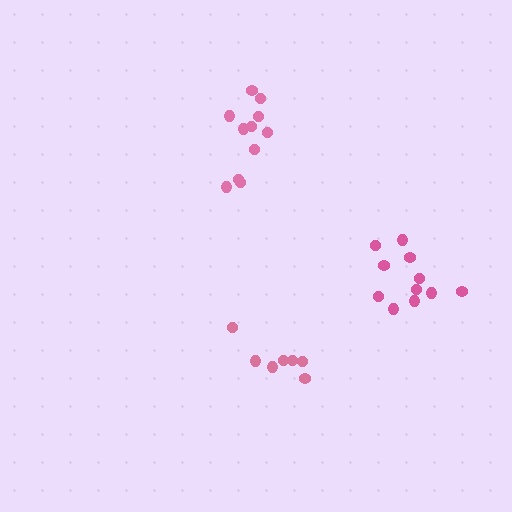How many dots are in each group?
Group 1: 11 dots, Group 2: 7 dots, Group 3: 11 dots (29 total).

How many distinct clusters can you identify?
There are 3 distinct clusters.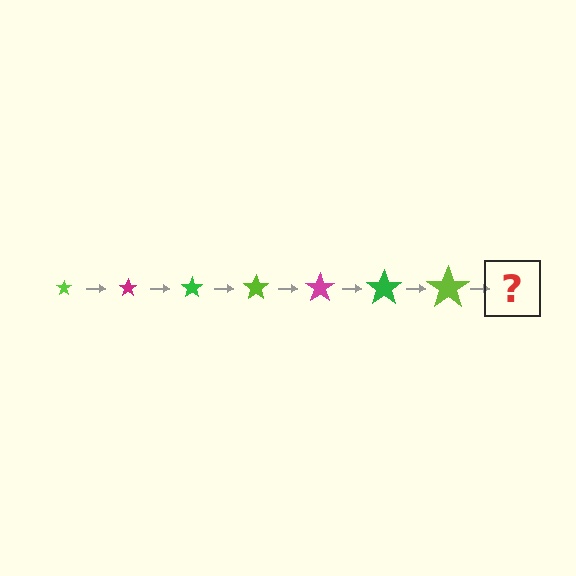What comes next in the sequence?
The next element should be a magenta star, larger than the previous one.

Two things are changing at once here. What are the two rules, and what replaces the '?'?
The two rules are that the star grows larger each step and the color cycles through lime, magenta, and green. The '?' should be a magenta star, larger than the previous one.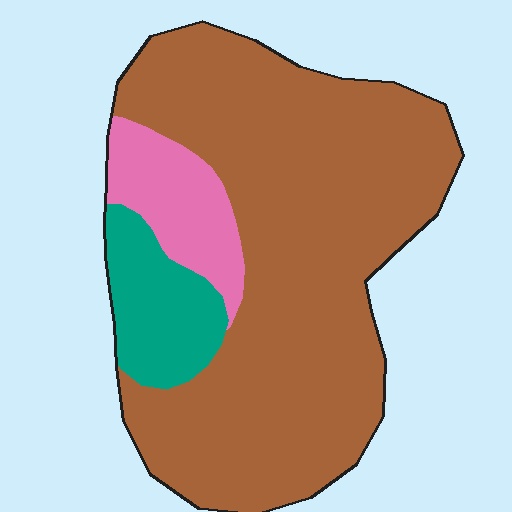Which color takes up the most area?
Brown, at roughly 75%.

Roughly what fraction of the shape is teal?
Teal takes up less than a sixth of the shape.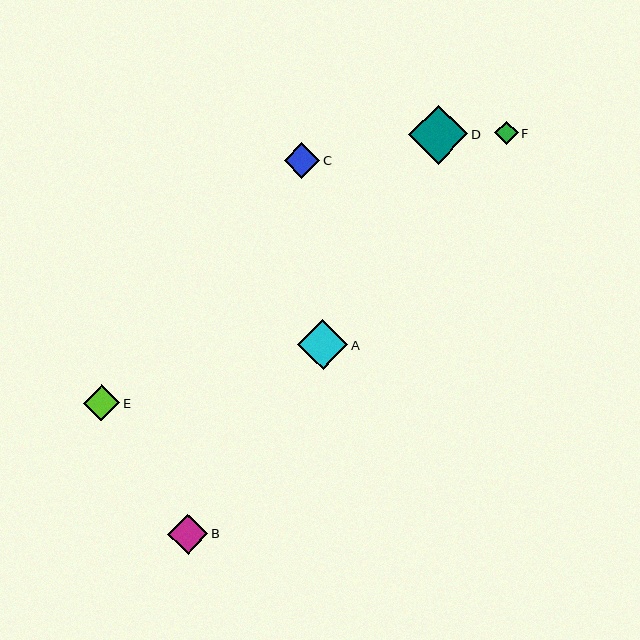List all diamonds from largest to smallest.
From largest to smallest: D, A, B, E, C, F.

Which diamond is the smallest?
Diamond F is the smallest with a size of approximately 23 pixels.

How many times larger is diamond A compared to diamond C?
Diamond A is approximately 1.4 times the size of diamond C.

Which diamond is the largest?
Diamond D is the largest with a size of approximately 59 pixels.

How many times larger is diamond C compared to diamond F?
Diamond C is approximately 1.5 times the size of diamond F.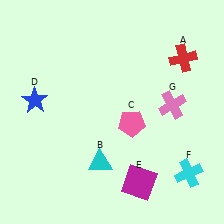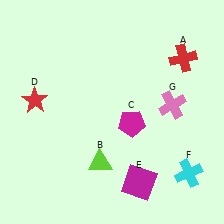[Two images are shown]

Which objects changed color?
B changed from cyan to lime. C changed from pink to magenta. D changed from blue to red.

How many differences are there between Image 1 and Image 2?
There are 3 differences between the two images.